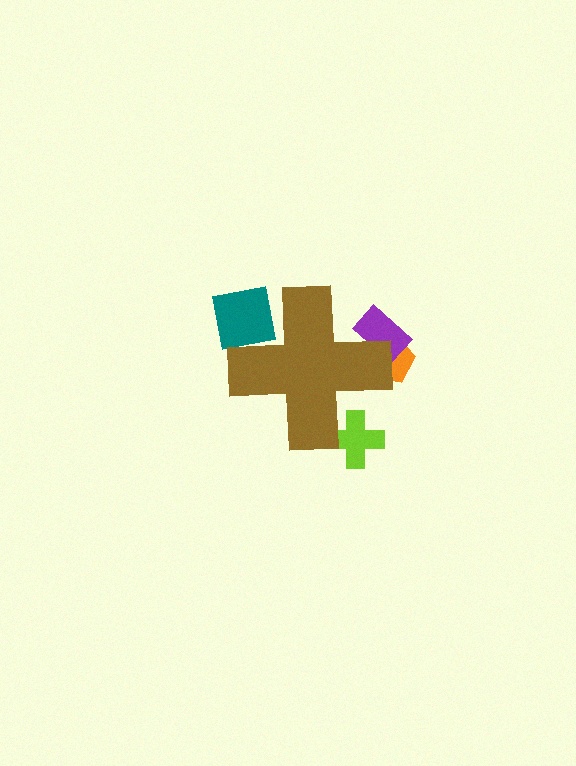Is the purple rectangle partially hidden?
Yes, the purple rectangle is partially hidden behind the brown cross.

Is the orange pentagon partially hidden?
Yes, the orange pentagon is partially hidden behind the brown cross.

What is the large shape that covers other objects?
A brown cross.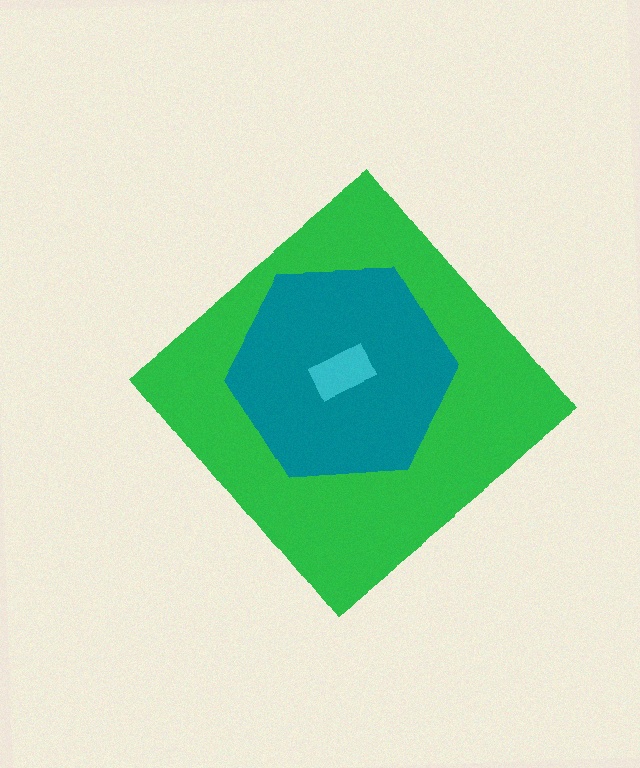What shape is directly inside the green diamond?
The teal hexagon.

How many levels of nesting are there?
3.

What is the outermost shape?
The green diamond.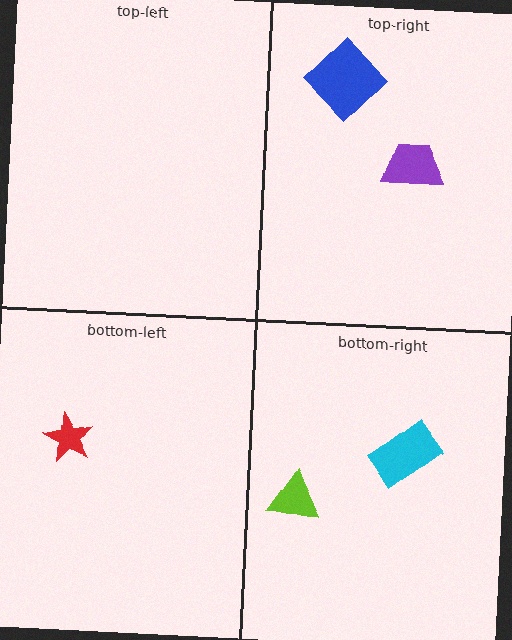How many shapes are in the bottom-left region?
1.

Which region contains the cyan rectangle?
The bottom-right region.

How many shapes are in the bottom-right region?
2.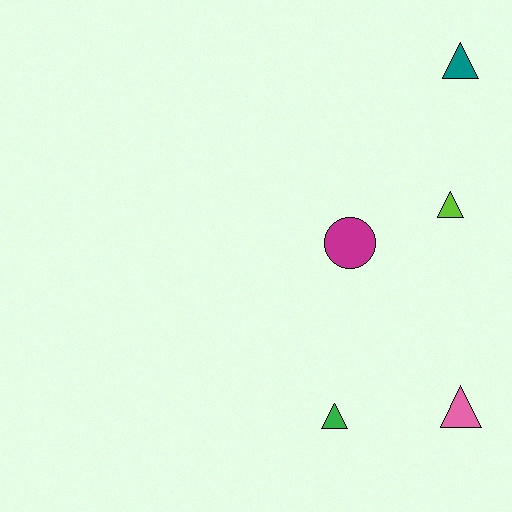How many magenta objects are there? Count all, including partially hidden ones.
There is 1 magenta object.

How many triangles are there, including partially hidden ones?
There are 4 triangles.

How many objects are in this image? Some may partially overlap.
There are 5 objects.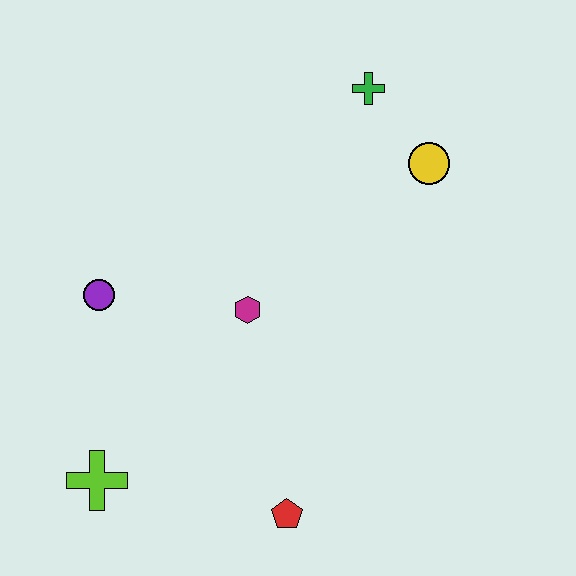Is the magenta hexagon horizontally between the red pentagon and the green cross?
No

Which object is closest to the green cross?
The yellow circle is closest to the green cross.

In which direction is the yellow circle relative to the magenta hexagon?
The yellow circle is to the right of the magenta hexagon.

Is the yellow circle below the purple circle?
No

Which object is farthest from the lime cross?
The green cross is farthest from the lime cross.